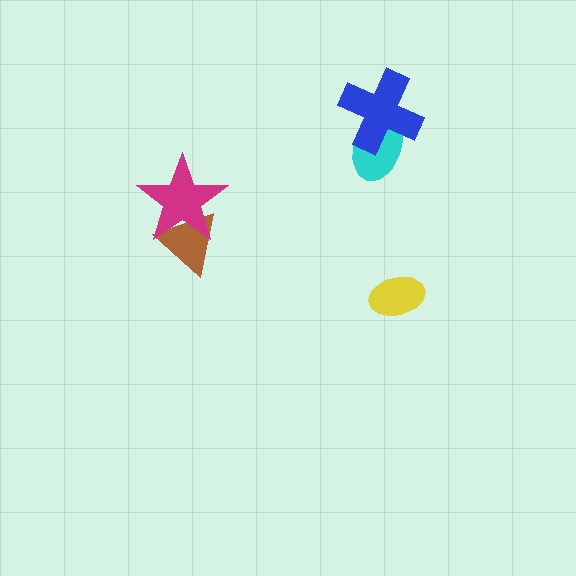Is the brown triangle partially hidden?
Yes, it is partially covered by another shape.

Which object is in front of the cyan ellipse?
The blue cross is in front of the cyan ellipse.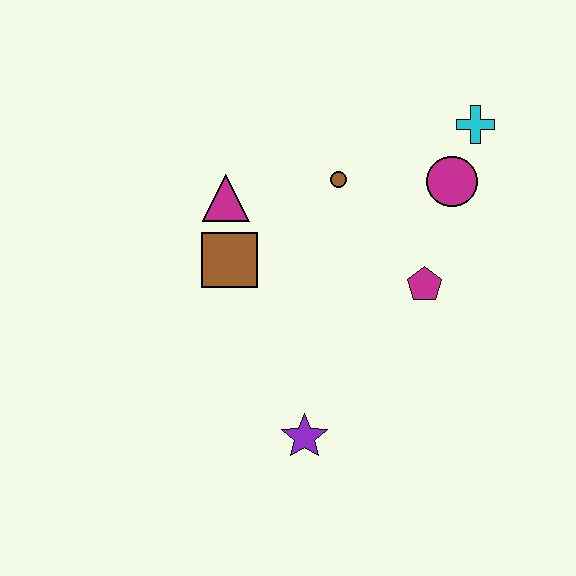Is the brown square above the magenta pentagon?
Yes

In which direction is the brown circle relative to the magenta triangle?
The brown circle is to the right of the magenta triangle.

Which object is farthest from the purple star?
The cyan cross is farthest from the purple star.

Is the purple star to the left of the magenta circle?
Yes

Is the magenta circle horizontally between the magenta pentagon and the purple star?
No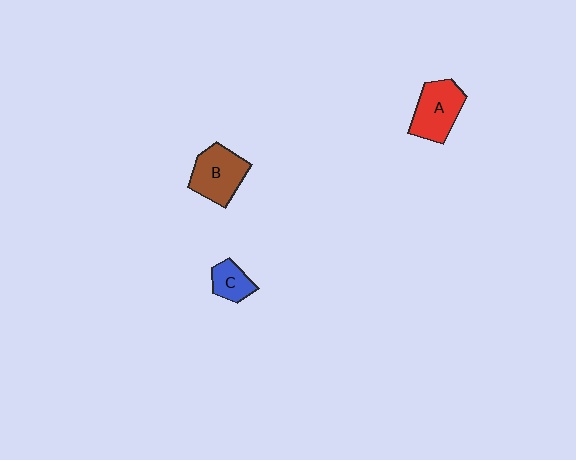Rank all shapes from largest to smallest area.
From largest to smallest: B (brown), A (red), C (blue).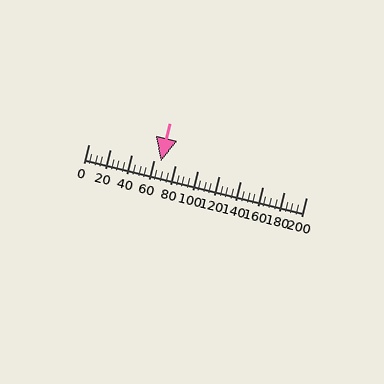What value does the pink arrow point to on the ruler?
The pink arrow points to approximately 67.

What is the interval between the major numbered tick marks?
The major tick marks are spaced 20 units apart.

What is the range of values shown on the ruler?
The ruler shows values from 0 to 200.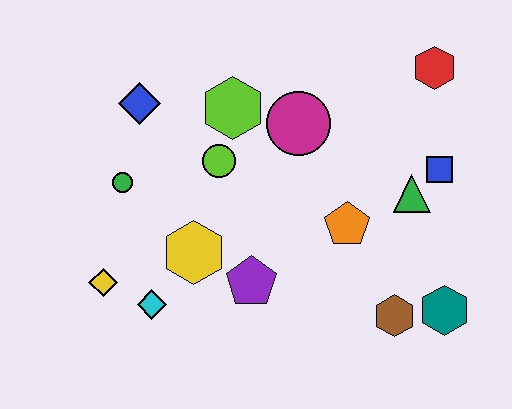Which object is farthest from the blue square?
The yellow diamond is farthest from the blue square.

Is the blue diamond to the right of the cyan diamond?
No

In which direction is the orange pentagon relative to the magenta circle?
The orange pentagon is below the magenta circle.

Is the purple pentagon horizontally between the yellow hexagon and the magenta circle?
Yes